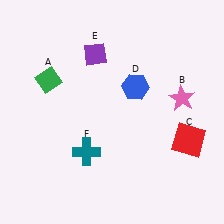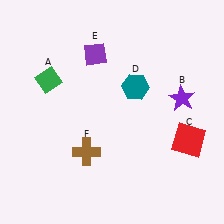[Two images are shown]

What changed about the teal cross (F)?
In Image 1, F is teal. In Image 2, it changed to brown.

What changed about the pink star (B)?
In Image 1, B is pink. In Image 2, it changed to purple.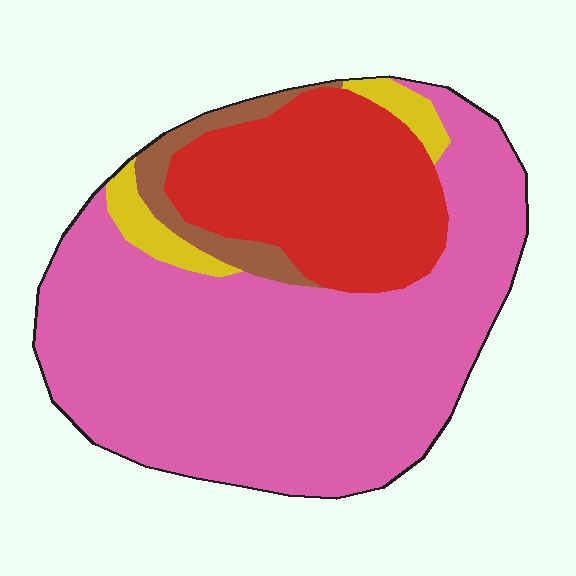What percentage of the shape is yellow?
Yellow covers 5% of the shape.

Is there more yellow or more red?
Red.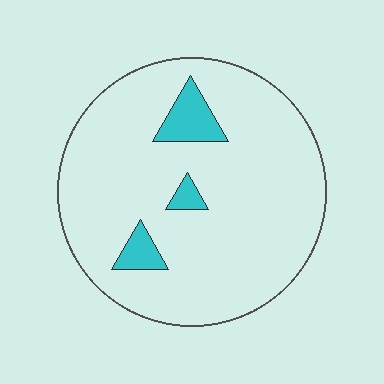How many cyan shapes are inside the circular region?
3.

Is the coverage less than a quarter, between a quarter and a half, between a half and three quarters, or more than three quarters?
Less than a quarter.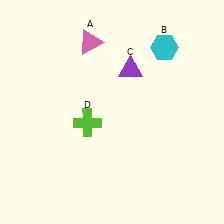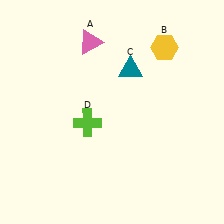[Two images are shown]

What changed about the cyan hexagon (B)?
In Image 1, B is cyan. In Image 2, it changed to yellow.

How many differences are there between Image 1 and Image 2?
There are 2 differences between the two images.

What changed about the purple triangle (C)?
In Image 1, C is purple. In Image 2, it changed to teal.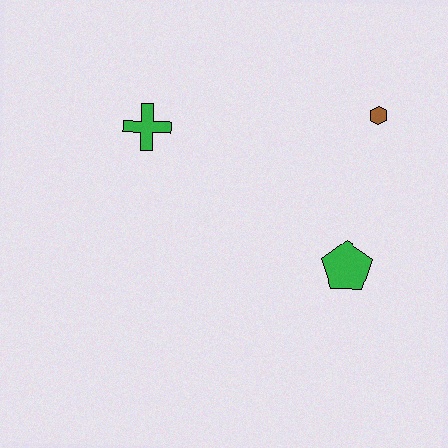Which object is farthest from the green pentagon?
The green cross is farthest from the green pentagon.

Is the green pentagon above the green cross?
No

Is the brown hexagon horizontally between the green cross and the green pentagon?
No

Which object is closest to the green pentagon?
The brown hexagon is closest to the green pentagon.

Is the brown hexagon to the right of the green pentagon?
Yes